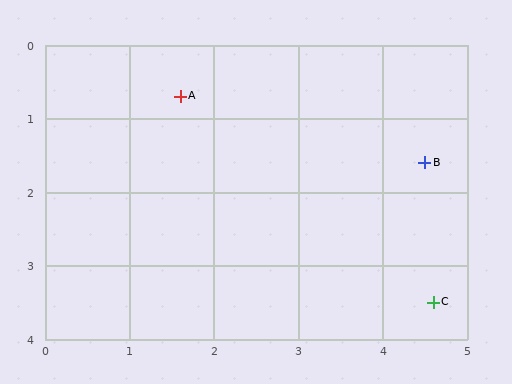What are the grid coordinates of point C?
Point C is at approximately (4.6, 3.5).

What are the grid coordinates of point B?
Point B is at approximately (4.5, 1.6).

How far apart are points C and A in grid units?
Points C and A are about 4.1 grid units apart.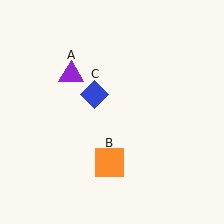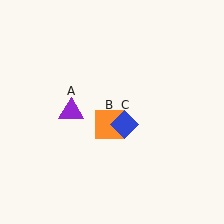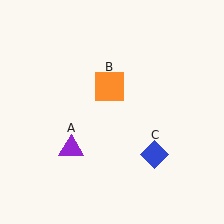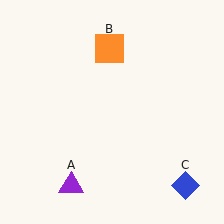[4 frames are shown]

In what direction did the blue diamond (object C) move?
The blue diamond (object C) moved down and to the right.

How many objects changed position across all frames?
3 objects changed position: purple triangle (object A), orange square (object B), blue diamond (object C).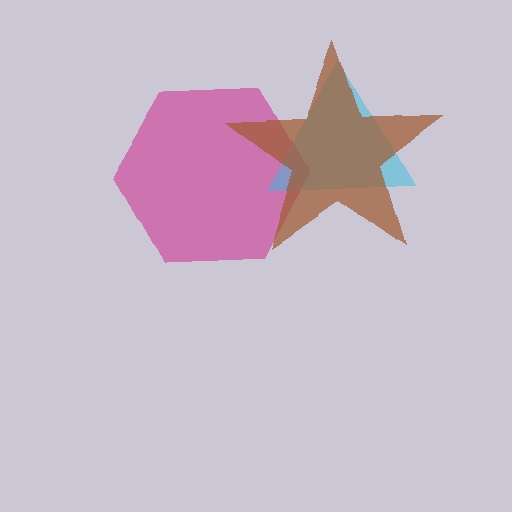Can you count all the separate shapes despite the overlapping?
Yes, there are 3 separate shapes.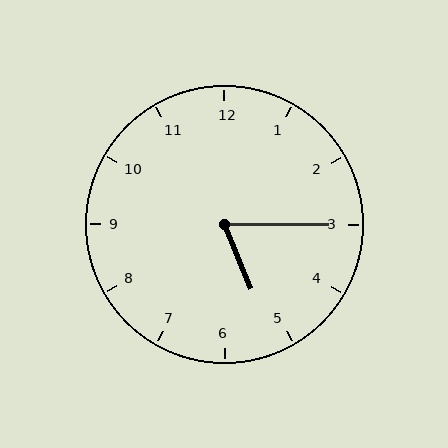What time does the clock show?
5:15.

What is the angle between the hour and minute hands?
Approximately 68 degrees.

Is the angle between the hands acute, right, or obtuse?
It is acute.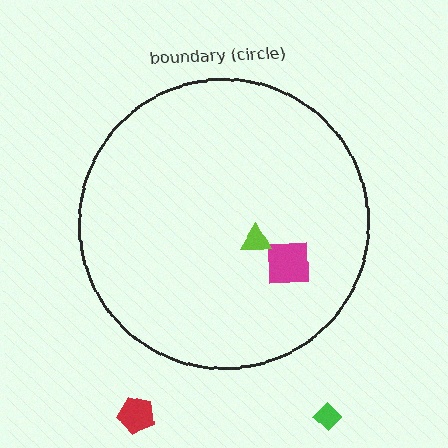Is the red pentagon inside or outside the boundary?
Outside.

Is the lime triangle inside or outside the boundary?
Inside.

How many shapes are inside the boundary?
2 inside, 2 outside.